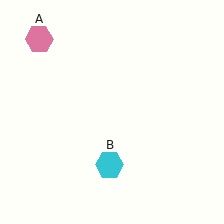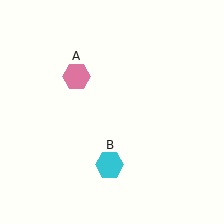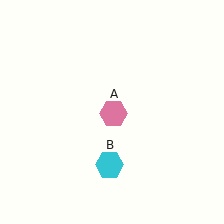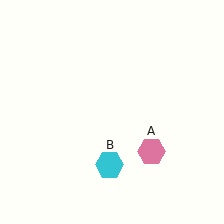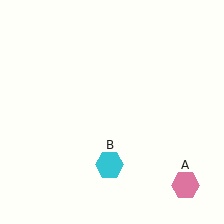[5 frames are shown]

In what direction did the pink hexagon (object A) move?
The pink hexagon (object A) moved down and to the right.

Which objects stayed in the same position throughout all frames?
Cyan hexagon (object B) remained stationary.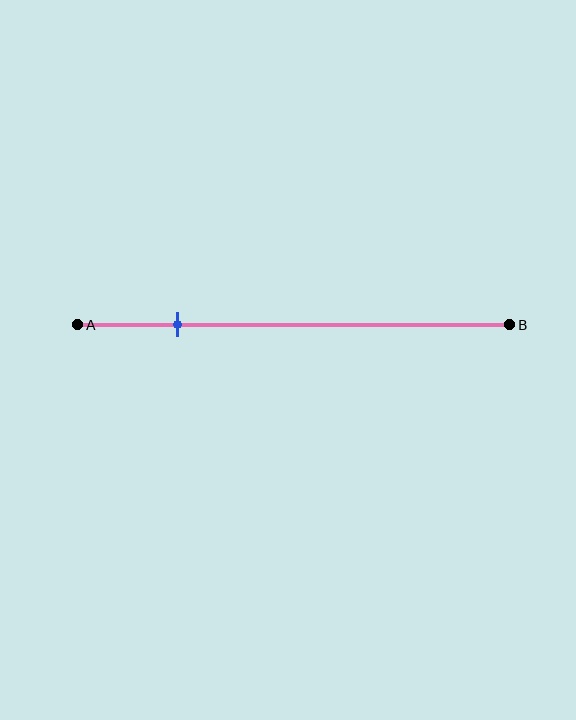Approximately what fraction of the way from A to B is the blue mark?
The blue mark is approximately 25% of the way from A to B.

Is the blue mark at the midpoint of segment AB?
No, the mark is at about 25% from A, not at the 50% midpoint.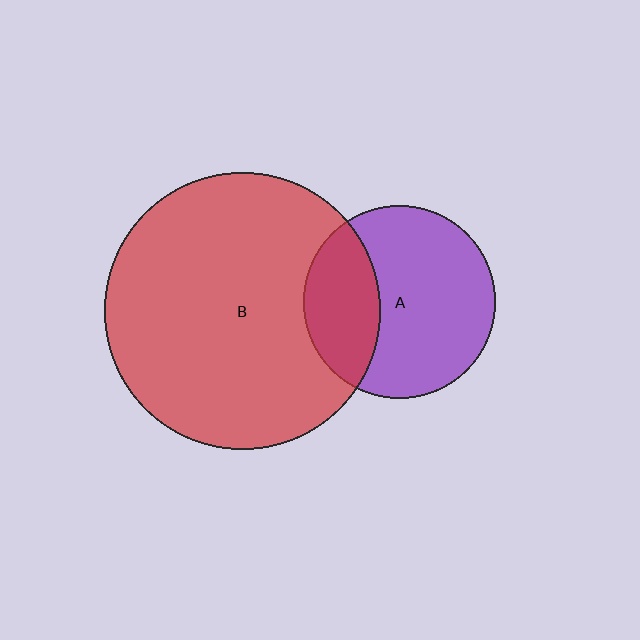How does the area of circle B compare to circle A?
Approximately 2.1 times.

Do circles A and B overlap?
Yes.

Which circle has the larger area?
Circle B (red).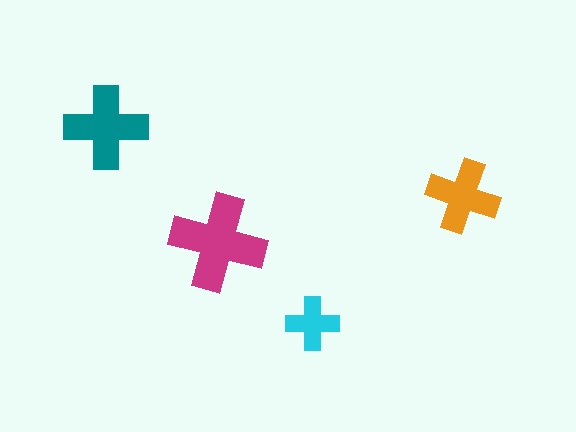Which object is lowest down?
The cyan cross is bottommost.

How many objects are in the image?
There are 4 objects in the image.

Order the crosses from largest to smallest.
the magenta one, the teal one, the orange one, the cyan one.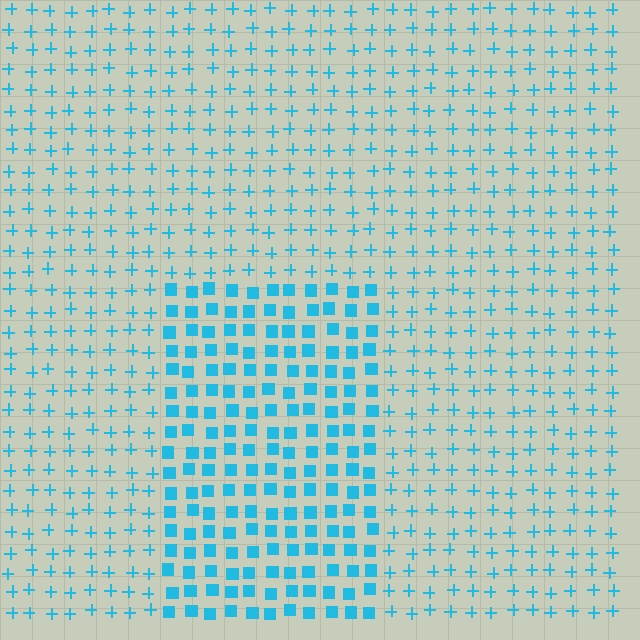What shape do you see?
I see a rectangle.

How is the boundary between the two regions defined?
The boundary is defined by a change in element shape: squares inside vs. plus signs outside. All elements share the same color and spacing.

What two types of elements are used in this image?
The image uses squares inside the rectangle region and plus signs outside it.